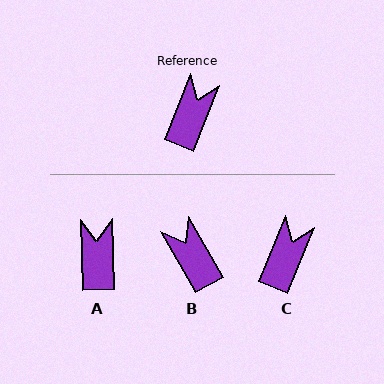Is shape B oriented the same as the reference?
No, it is off by about 52 degrees.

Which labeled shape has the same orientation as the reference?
C.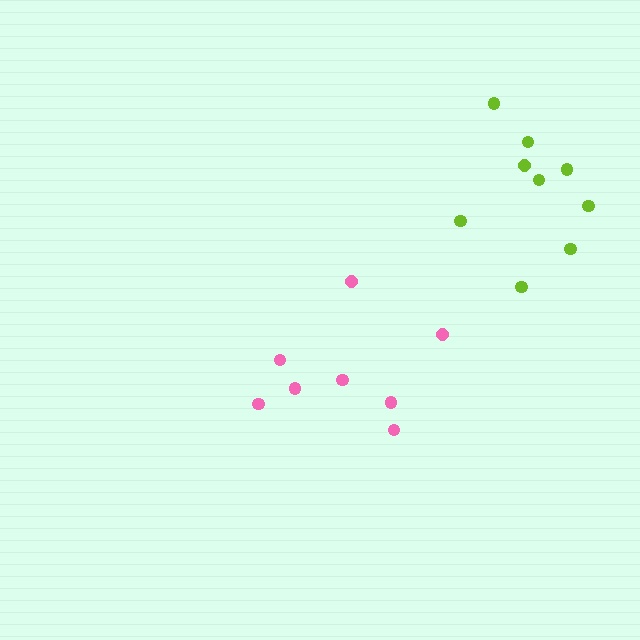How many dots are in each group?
Group 1: 8 dots, Group 2: 9 dots (17 total).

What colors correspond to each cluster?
The clusters are colored: pink, lime.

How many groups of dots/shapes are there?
There are 2 groups.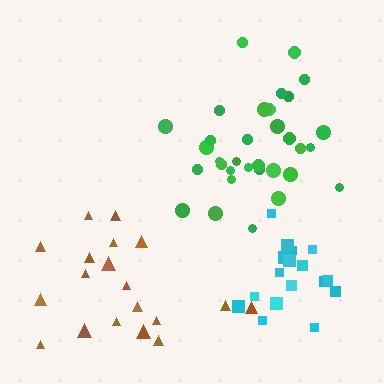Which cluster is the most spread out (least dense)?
Brown.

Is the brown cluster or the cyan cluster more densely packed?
Cyan.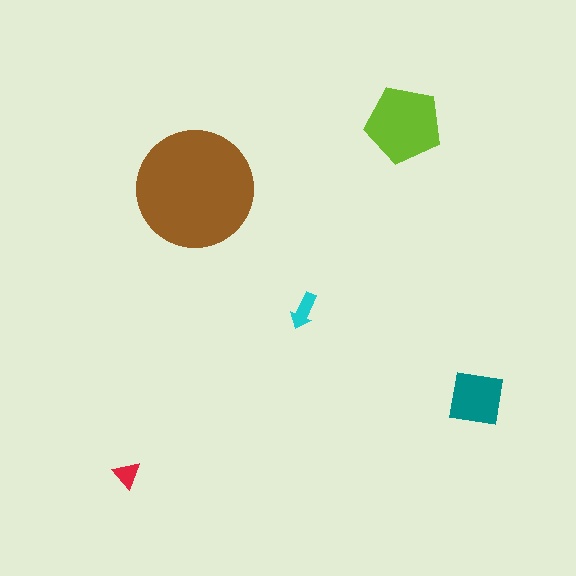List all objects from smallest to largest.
The red triangle, the cyan arrow, the teal square, the lime pentagon, the brown circle.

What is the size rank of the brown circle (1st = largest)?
1st.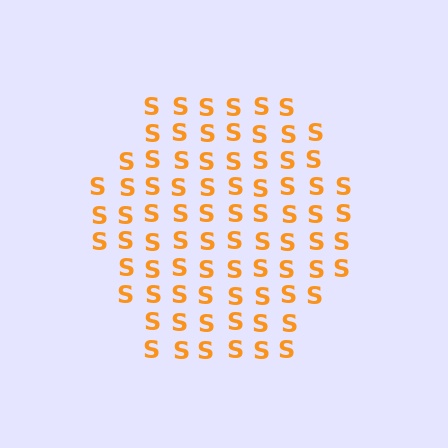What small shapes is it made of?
It is made of small letter S's.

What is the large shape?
The large shape is a hexagon.